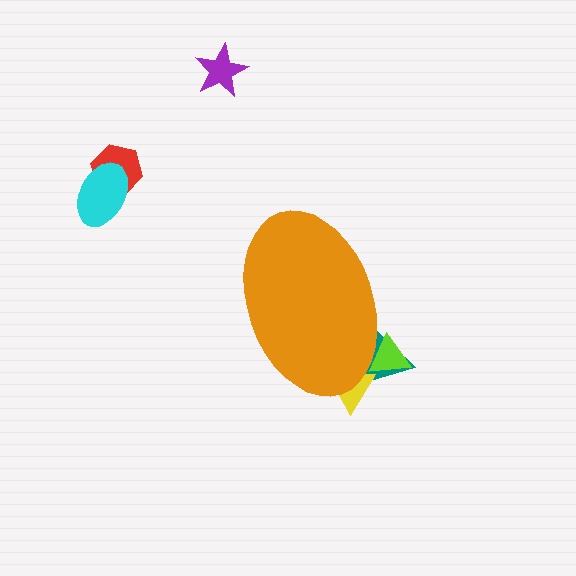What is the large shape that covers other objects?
An orange ellipse.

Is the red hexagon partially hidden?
No, the red hexagon is fully visible.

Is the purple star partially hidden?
No, the purple star is fully visible.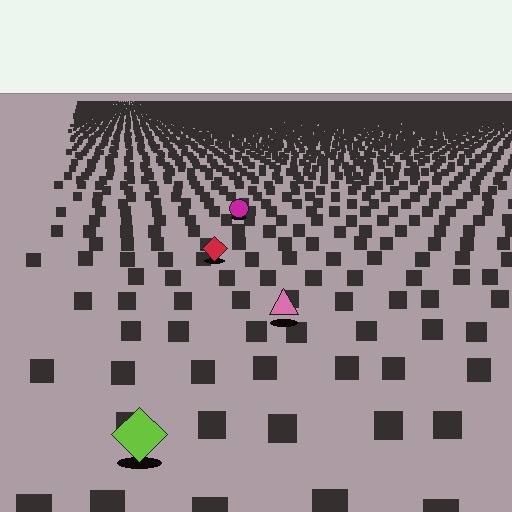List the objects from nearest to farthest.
From nearest to farthest: the lime diamond, the pink triangle, the red diamond, the magenta circle.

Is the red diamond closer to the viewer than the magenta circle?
Yes. The red diamond is closer — you can tell from the texture gradient: the ground texture is coarser near it.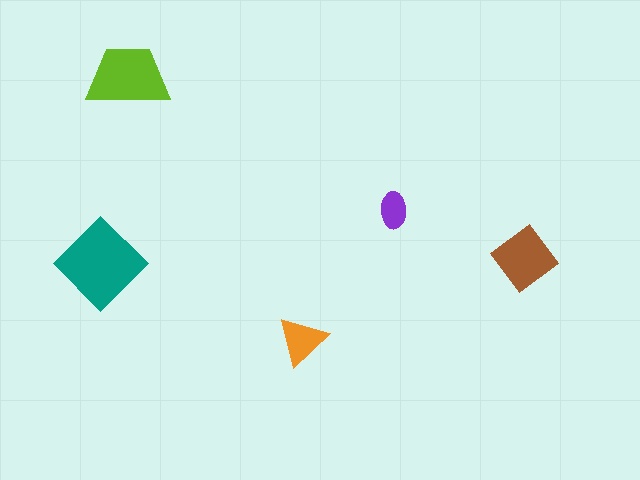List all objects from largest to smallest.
The teal diamond, the lime trapezoid, the brown diamond, the orange triangle, the purple ellipse.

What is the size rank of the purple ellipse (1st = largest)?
5th.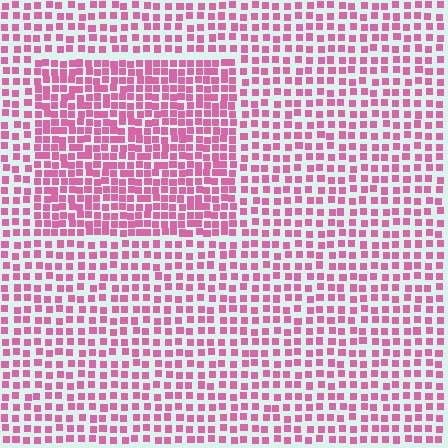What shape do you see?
I see a rectangle.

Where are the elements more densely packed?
The elements are more densely packed inside the rectangle boundary.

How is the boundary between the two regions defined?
The boundary is defined by a change in element density (approximately 1.7x ratio). All elements are the same color, size, and shape.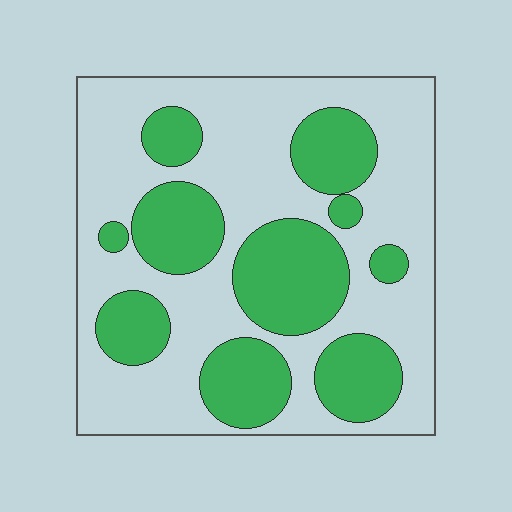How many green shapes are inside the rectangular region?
10.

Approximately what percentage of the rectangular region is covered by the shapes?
Approximately 35%.